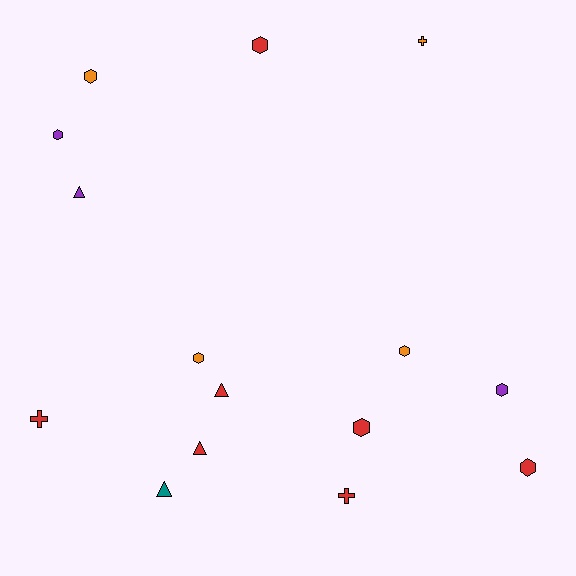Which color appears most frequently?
Red, with 7 objects.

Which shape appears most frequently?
Hexagon, with 8 objects.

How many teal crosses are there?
There are no teal crosses.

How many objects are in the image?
There are 15 objects.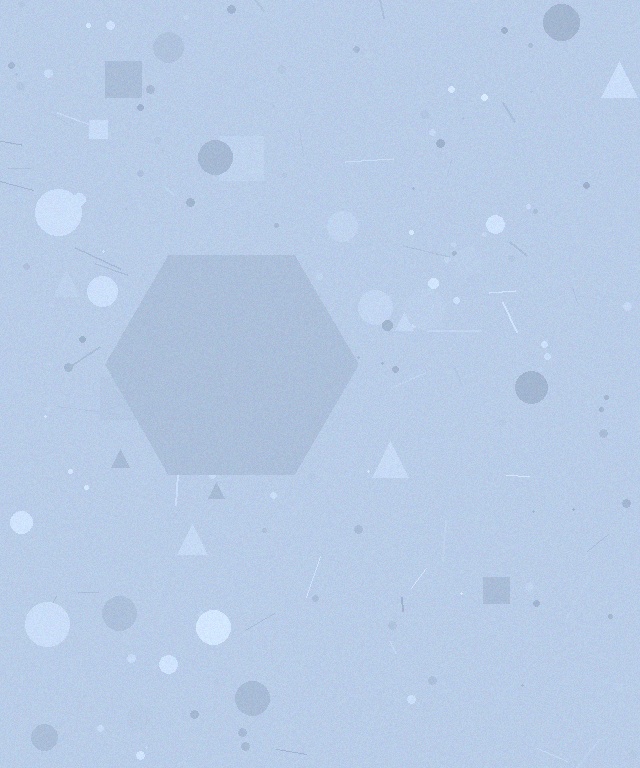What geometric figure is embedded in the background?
A hexagon is embedded in the background.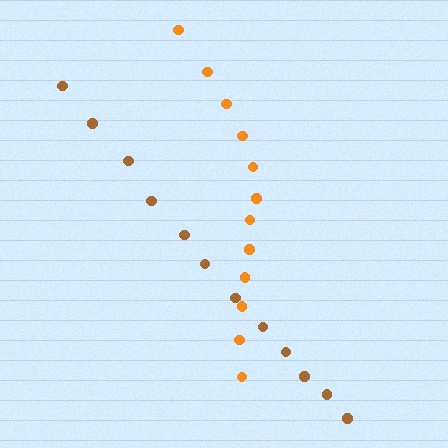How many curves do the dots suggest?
There are 2 distinct paths.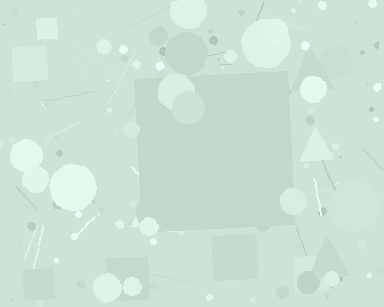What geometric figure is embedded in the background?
A square is embedded in the background.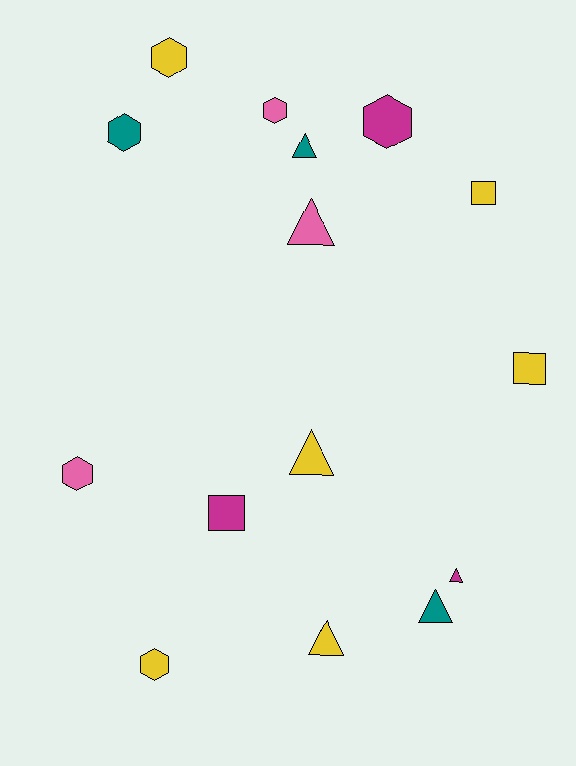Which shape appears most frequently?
Hexagon, with 6 objects.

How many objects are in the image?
There are 15 objects.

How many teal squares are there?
There are no teal squares.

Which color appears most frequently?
Yellow, with 6 objects.